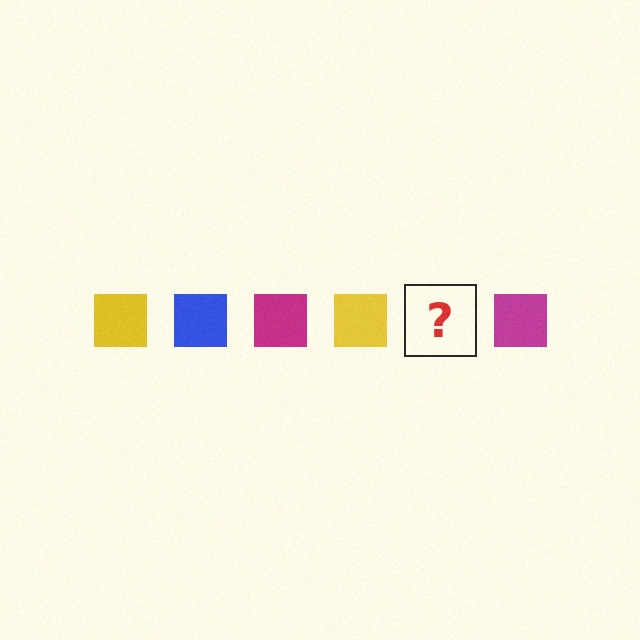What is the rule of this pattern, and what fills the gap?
The rule is that the pattern cycles through yellow, blue, magenta squares. The gap should be filled with a blue square.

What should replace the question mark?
The question mark should be replaced with a blue square.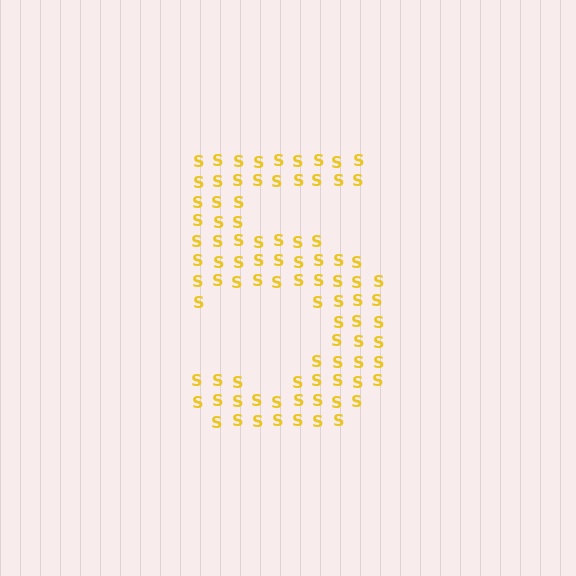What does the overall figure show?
The overall figure shows the digit 5.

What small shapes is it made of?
It is made of small letter S's.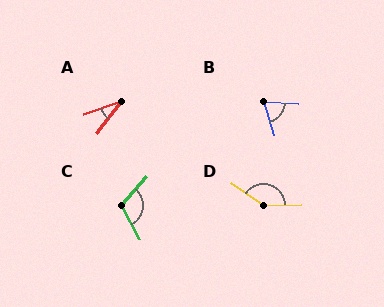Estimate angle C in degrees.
Approximately 110 degrees.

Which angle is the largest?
D, at approximately 145 degrees.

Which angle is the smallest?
A, at approximately 35 degrees.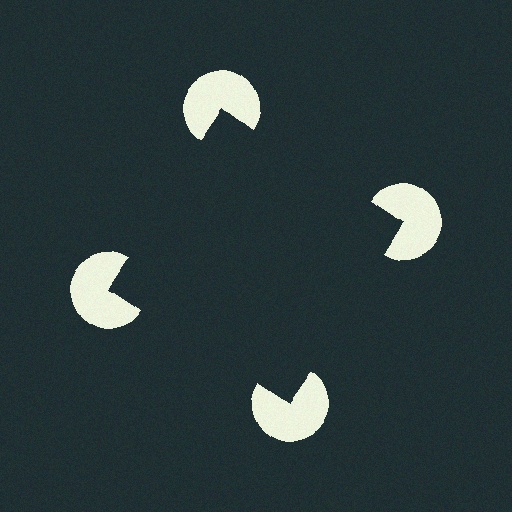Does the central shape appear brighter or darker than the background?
It typically appears slightly darker than the background, even though no actual brightness change is drawn.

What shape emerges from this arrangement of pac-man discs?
An illusory square — its edges are inferred from the aligned wedge cuts in the pac-man discs, not physically drawn.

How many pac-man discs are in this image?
There are 4 — one at each vertex of the illusory square.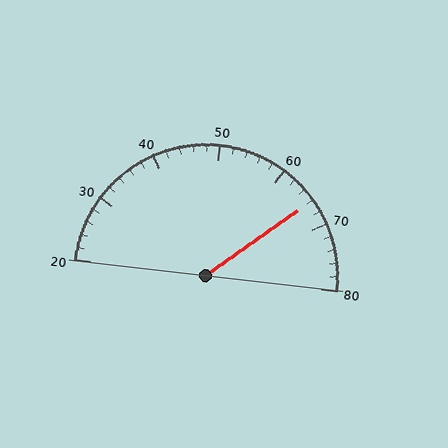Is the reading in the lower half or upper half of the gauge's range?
The reading is in the upper half of the range (20 to 80).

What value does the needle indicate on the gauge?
The needle indicates approximately 66.